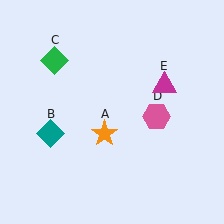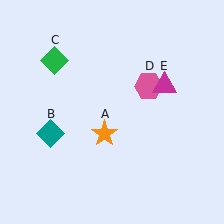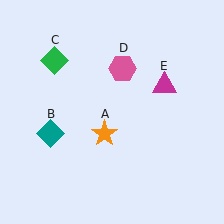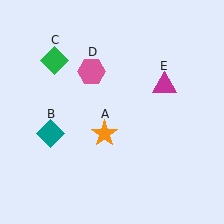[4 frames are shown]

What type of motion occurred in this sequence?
The pink hexagon (object D) rotated counterclockwise around the center of the scene.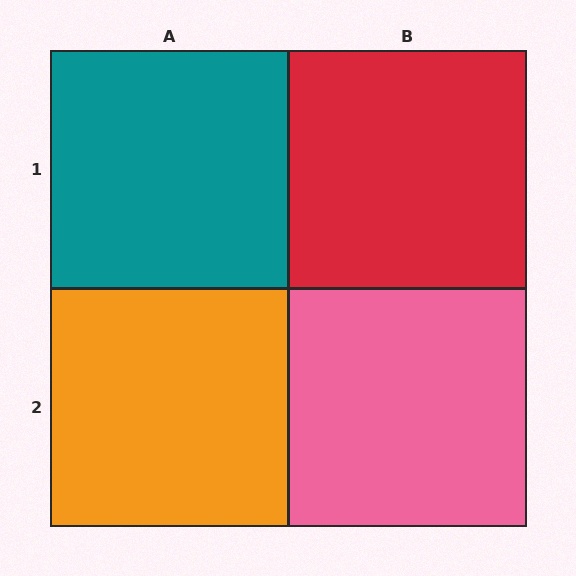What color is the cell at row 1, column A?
Teal.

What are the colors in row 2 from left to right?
Orange, pink.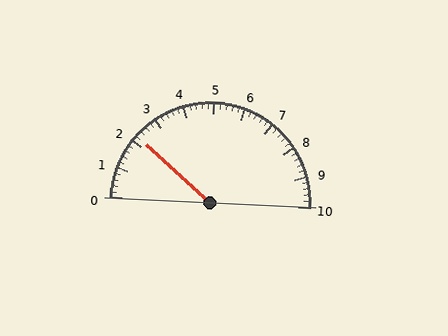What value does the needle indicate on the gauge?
The needle indicates approximately 2.2.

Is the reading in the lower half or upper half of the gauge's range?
The reading is in the lower half of the range (0 to 10).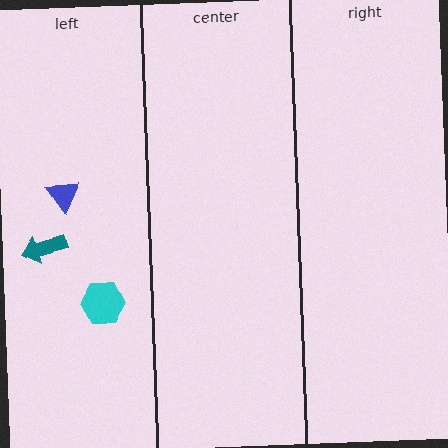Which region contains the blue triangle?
The left region.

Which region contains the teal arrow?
The left region.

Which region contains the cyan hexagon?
The left region.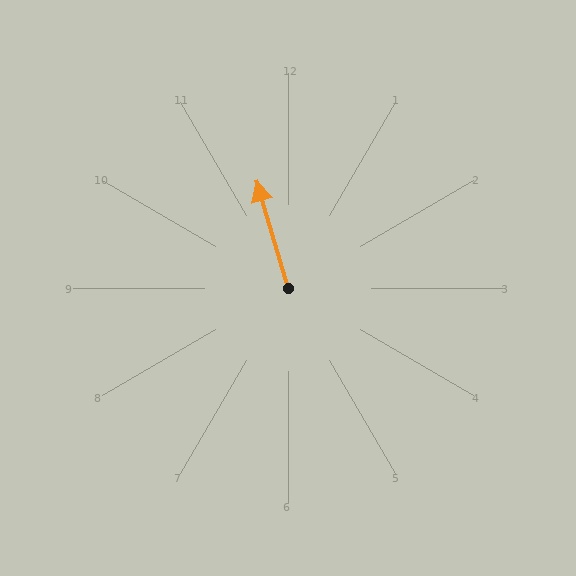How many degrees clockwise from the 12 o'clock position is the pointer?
Approximately 344 degrees.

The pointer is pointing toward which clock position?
Roughly 11 o'clock.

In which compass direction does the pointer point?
North.